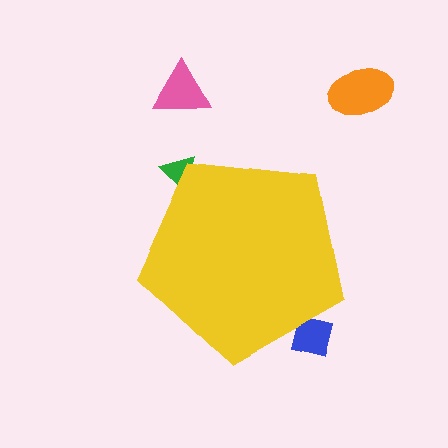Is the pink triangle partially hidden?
No, the pink triangle is fully visible.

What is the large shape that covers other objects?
A yellow pentagon.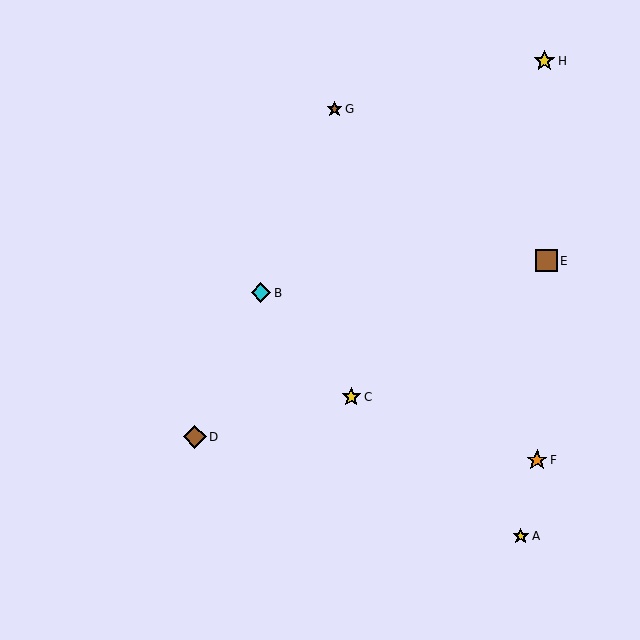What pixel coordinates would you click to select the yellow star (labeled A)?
Click at (521, 536) to select the yellow star A.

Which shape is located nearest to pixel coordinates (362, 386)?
The yellow star (labeled C) at (351, 397) is nearest to that location.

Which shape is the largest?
The brown diamond (labeled D) is the largest.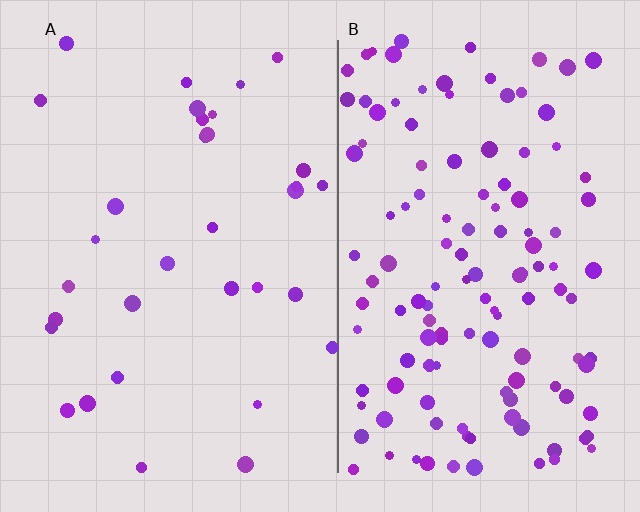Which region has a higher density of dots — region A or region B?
B (the right).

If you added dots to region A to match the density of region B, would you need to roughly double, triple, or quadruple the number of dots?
Approximately quadruple.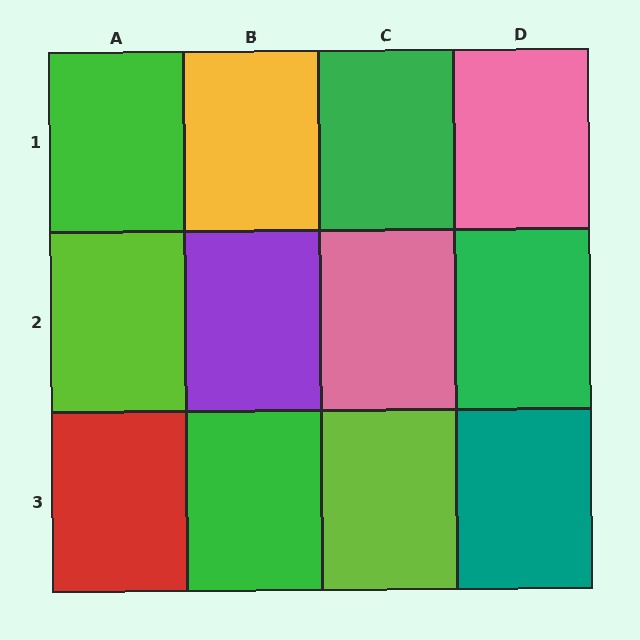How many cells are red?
1 cell is red.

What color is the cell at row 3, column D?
Teal.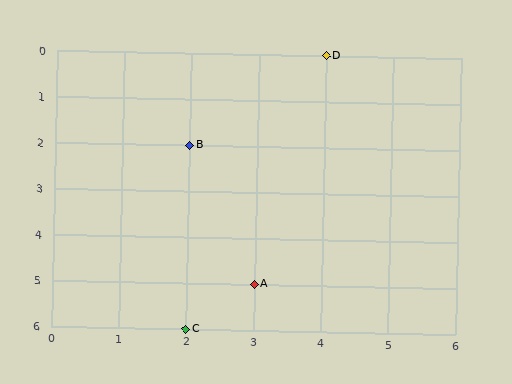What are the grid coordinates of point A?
Point A is at grid coordinates (3, 5).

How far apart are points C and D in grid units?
Points C and D are 2 columns and 6 rows apart (about 6.3 grid units diagonally).